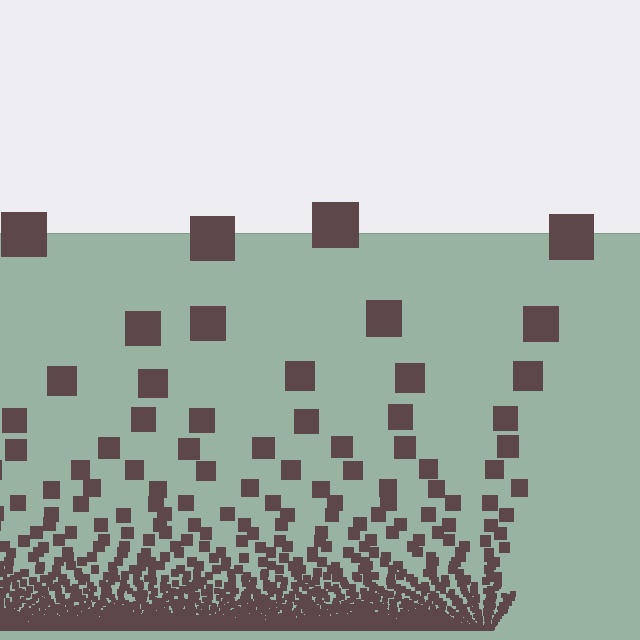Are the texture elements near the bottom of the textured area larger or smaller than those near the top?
Smaller. The gradient is inverted — elements near the bottom are smaller and denser.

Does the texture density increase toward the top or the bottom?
Density increases toward the bottom.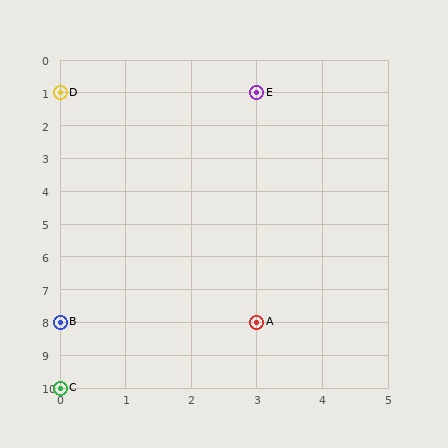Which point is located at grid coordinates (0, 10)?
Point C is at (0, 10).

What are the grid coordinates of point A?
Point A is at grid coordinates (3, 8).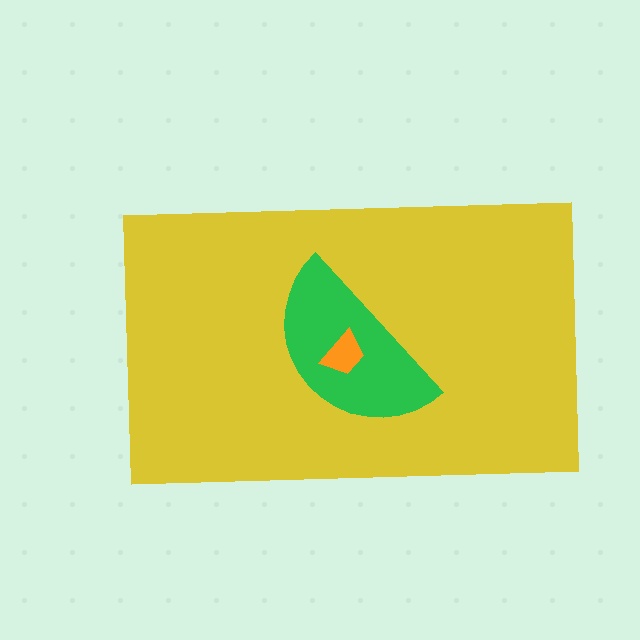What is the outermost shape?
The yellow rectangle.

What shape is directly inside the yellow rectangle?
The green semicircle.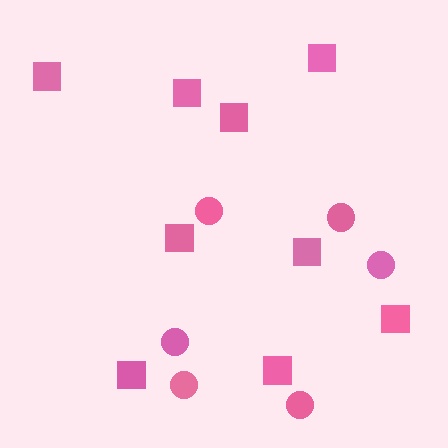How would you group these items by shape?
There are 2 groups: one group of squares (9) and one group of circles (6).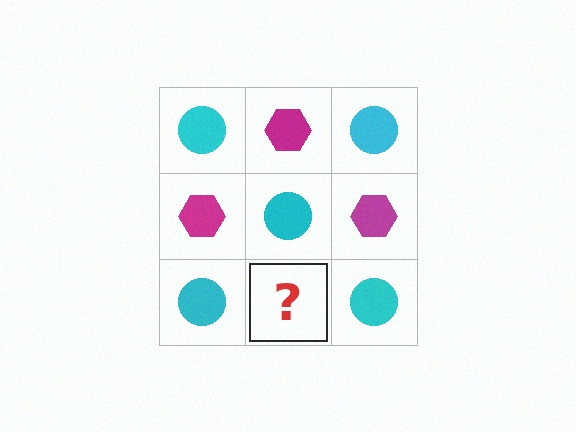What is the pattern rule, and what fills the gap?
The rule is that it alternates cyan circle and magenta hexagon in a checkerboard pattern. The gap should be filled with a magenta hexagon.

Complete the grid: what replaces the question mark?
The question mark should be replaced with a magenta hexagon.